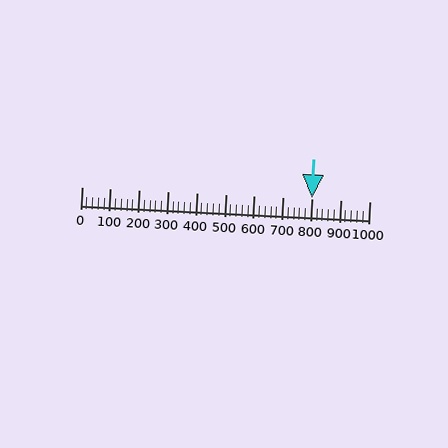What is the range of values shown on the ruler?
The ruler shows values from 0 to 1000.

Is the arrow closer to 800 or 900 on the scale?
The arrow is closer to 800.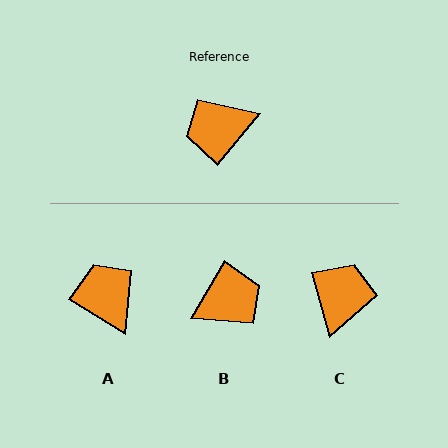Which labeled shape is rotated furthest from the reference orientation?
B, about 172 degrees away.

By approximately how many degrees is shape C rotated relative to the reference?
Approximately 126 degrees clockwise.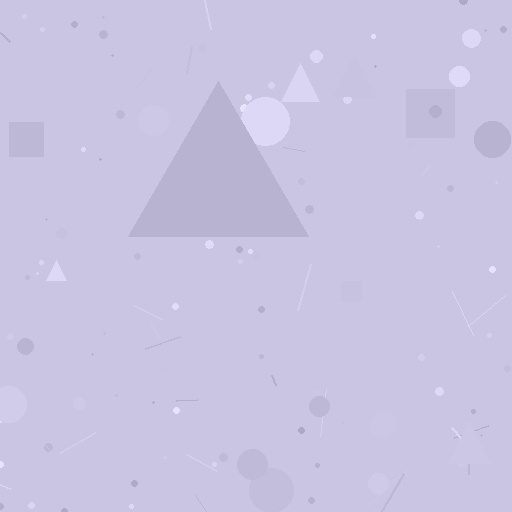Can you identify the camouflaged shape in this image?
The camouflaged shape is a triangle.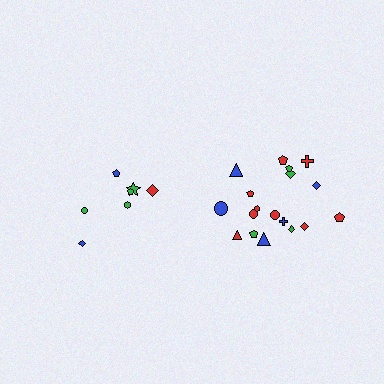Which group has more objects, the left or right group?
The right group.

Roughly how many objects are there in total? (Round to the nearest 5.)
Roughly 25 objects in total.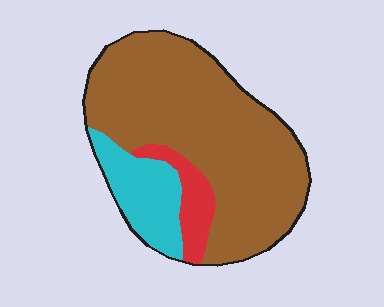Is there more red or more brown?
Brown.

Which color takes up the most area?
Brown, at roughly 75%.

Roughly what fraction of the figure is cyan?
Cyan covers 17% of the figure.